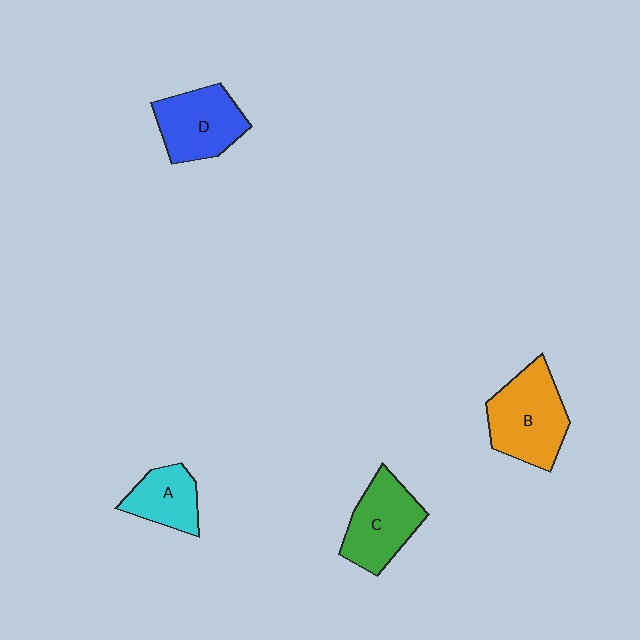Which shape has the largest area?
Shape B (orange).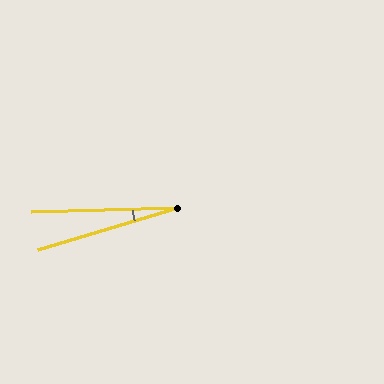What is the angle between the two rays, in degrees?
Approximately 15 degrees.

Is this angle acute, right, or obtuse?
It is acute.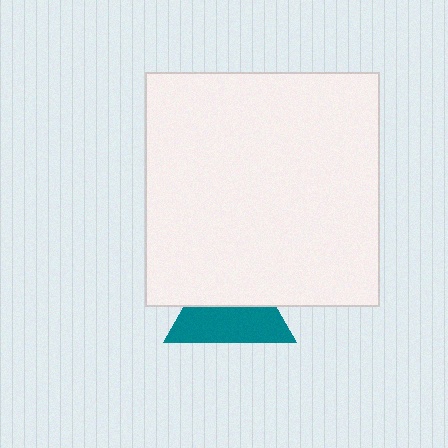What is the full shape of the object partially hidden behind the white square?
The partially hidden object is a teal triangle.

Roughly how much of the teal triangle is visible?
About half of it is visible (roughly 52%).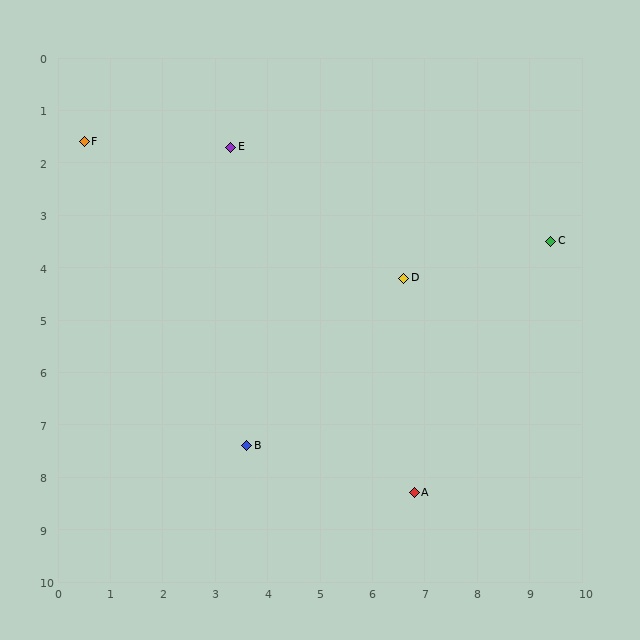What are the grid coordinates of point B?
Point B is at approximately (3.6, 7.4).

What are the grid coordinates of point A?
Point A is at approximately (6.8, 8.3).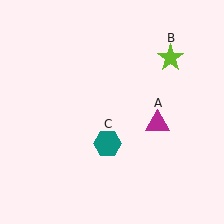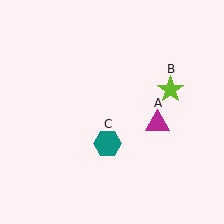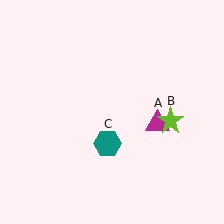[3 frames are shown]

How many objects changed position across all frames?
1 object changed position: lime star (object B).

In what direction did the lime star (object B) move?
The lime star (object B) moved down.